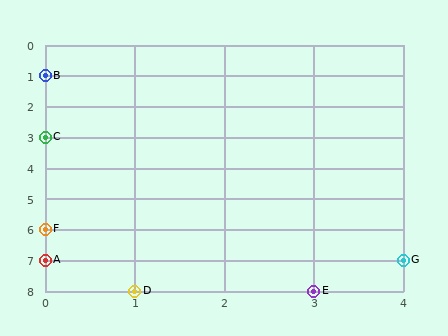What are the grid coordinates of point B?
Point B is at grid coordinates (0, 1).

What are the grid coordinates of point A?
Point A is at grid coordinates (0, 7).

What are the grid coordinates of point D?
Point D is at grid coordinates (1, 8).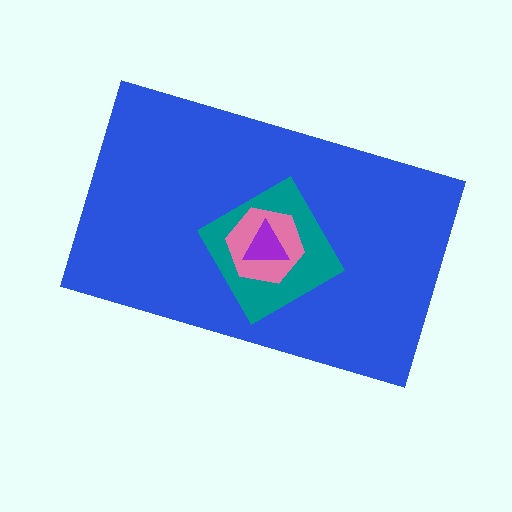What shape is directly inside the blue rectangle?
The teal diamond.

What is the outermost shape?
The blue rectangle.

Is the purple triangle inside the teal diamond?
Yes.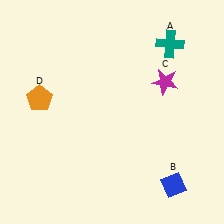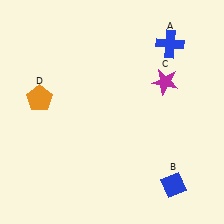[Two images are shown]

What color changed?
The cross (A) changed from teal in Image 1 to blue in Image 2.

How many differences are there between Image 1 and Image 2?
There is 1 difference between the two images.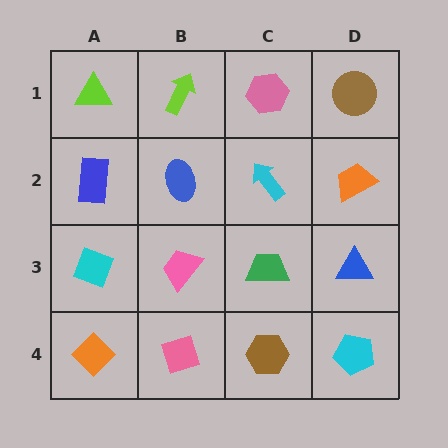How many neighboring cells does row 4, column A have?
2.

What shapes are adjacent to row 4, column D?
A blue triangle (row 3, column D), a brown hexagon (row 4, column C).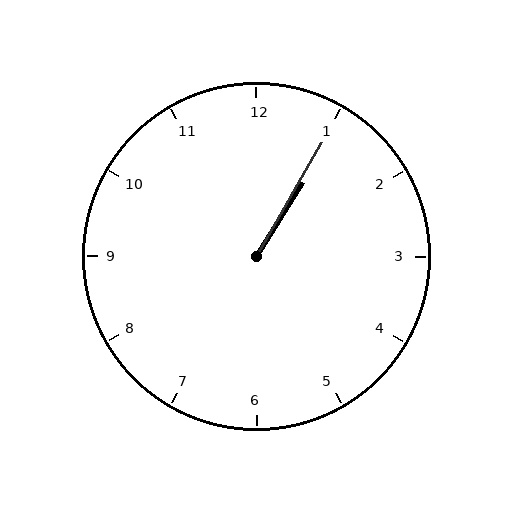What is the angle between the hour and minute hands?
Approximately 2 degrees.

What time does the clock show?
1:05.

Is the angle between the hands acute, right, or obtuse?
It is acute.